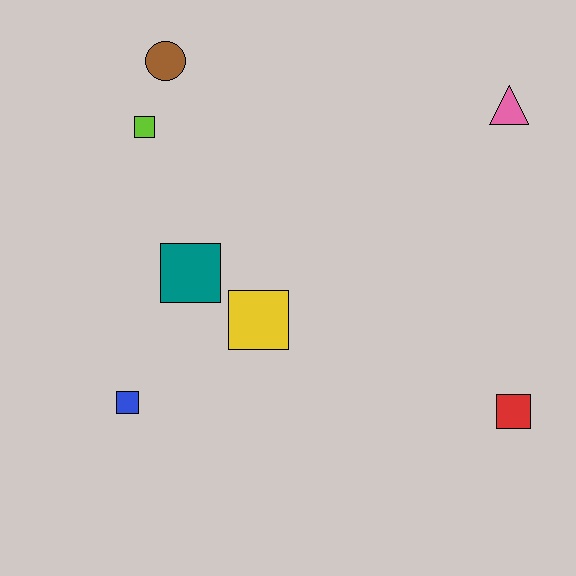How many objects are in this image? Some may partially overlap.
There are 7 objects.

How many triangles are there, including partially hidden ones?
There is 1 triangle.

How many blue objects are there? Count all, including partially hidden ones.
There is 1 blue object.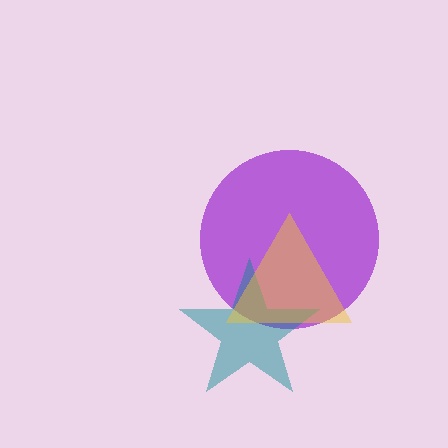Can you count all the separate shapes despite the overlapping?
Yes, there are 3 separate shapes.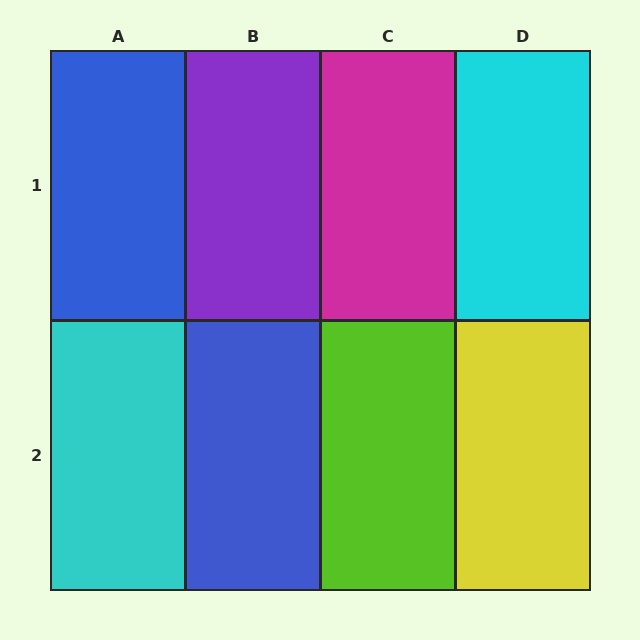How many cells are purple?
1 cell is purple.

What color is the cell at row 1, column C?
Magenta.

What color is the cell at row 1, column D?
Cyan.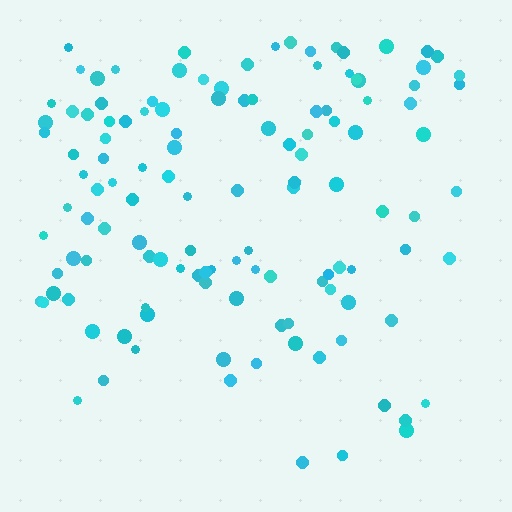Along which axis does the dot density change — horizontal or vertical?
Vertical.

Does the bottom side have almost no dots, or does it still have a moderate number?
Still a moderate number, just noticeably fewer than the top.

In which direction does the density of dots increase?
From bottom to top, with the top side densest.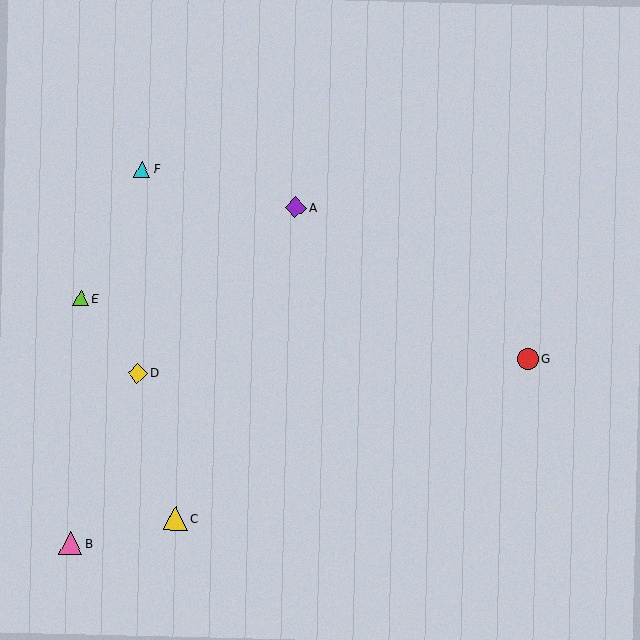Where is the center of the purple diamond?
The center of the purple diamond is at (295, 208).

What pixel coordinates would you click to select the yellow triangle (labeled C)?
Click at (176, 518) to select the yellow triangle C.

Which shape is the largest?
The yellow triangle (labeled C) is the largest.